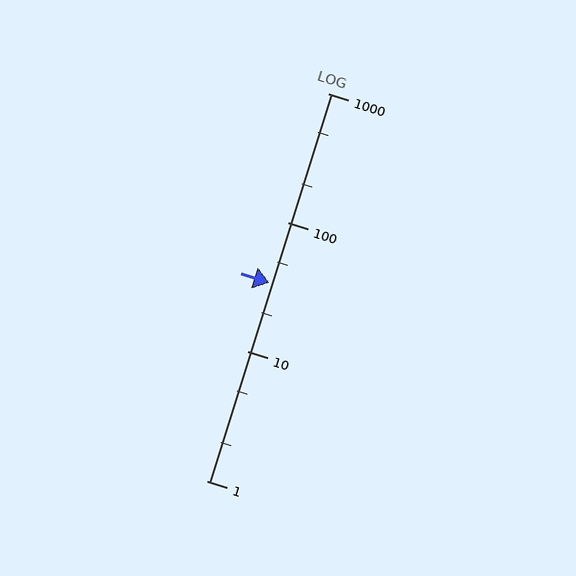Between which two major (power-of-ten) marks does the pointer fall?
The pointer is between 10 and 100.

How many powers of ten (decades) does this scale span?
The scale spans 3 decades, from 1 to 1000.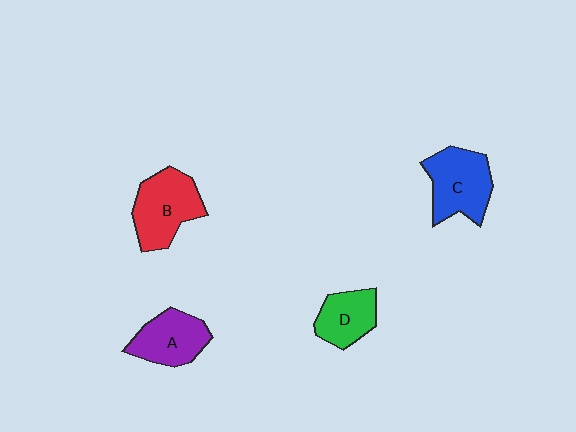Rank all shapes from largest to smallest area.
From largest to smallest: B (red), C (blue), A (purple), D (green).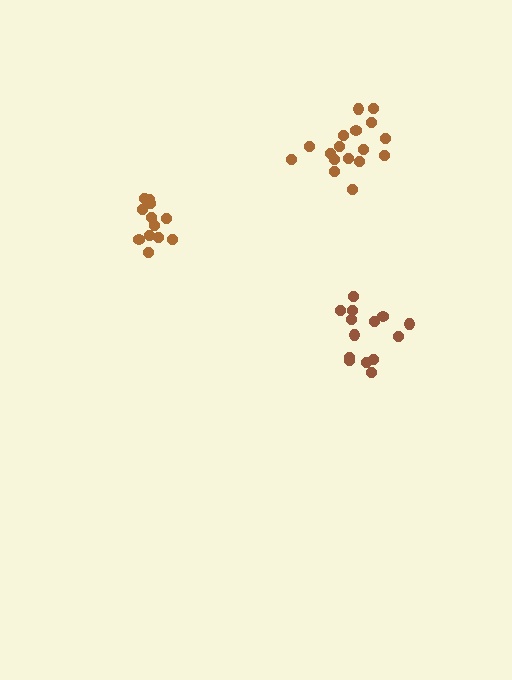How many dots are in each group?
Group 1: 17 dots, Group 2: 14 dots, Group 3: 12 dots (43 total).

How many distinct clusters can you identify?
There are 3 distinct clusters.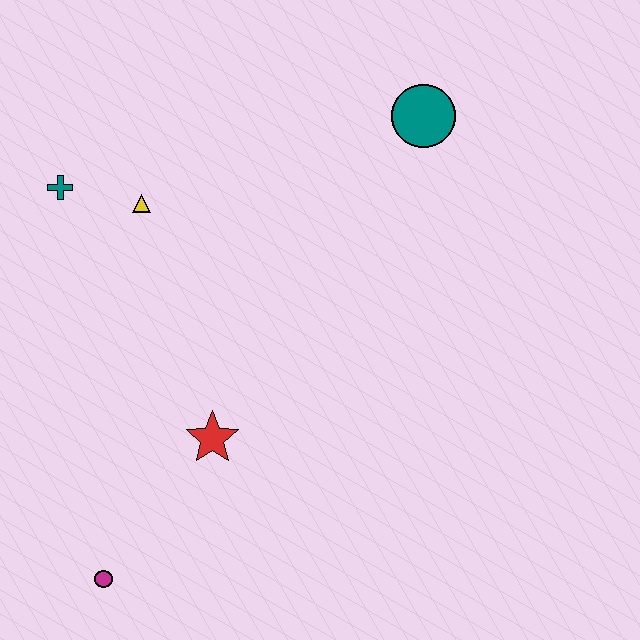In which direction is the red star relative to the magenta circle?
The red star is above the magenta circle.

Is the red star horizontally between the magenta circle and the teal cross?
No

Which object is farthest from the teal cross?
The magenta circle is farthest from the teal cross.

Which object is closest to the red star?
The magenta circle is closest to the red star.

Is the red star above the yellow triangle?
No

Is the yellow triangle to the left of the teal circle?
Yes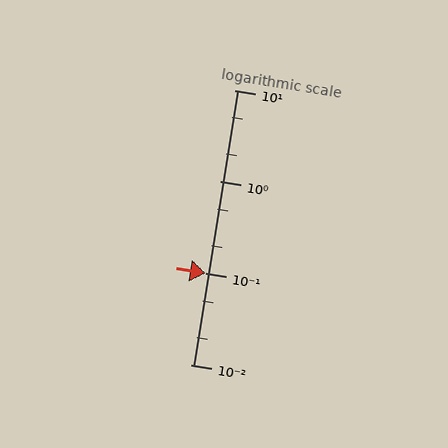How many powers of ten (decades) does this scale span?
The scale spans 3 decades, from 0.01 to 10.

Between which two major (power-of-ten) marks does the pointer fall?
The pointer is between 0.1 and 1.